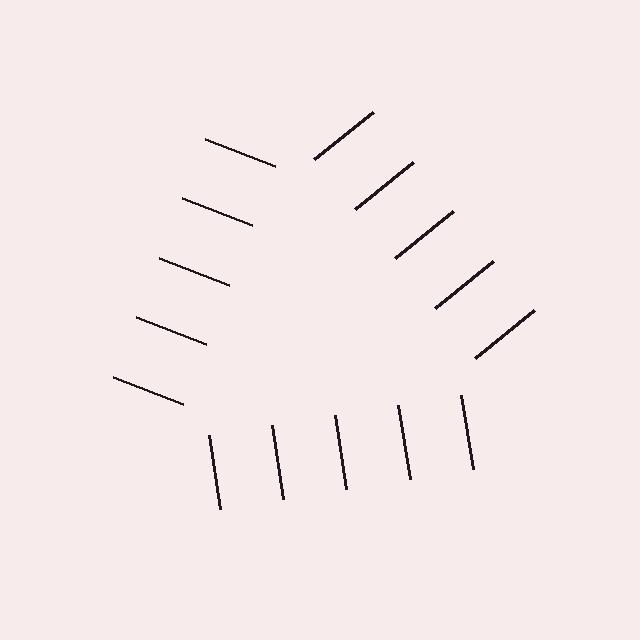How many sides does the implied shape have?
3 sides — the line-ends trace a triangle.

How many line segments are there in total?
15 — 5 along each of the 3 edges.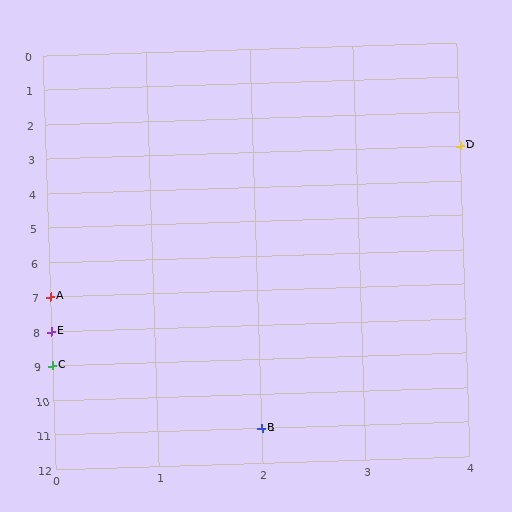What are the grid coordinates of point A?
Point A is at grid coordinates (0, 7).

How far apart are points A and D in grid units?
Points A and D are 4 columns and 4 rows apart (about 5.7 grid units diagonally).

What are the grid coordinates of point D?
Point D is at grid coordinates (4, 3).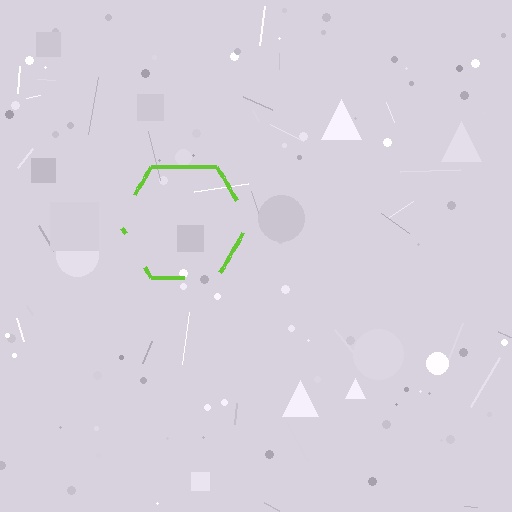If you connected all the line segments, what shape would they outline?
They would outline a hexagon.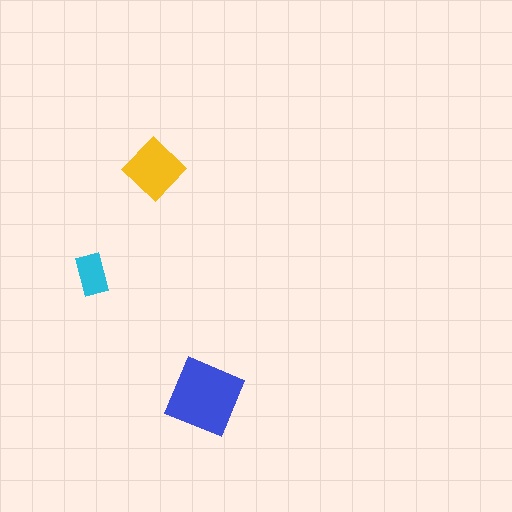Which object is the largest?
The blue diamond.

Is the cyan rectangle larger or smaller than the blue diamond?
Smaller.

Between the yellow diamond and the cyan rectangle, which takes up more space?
The yellow diamond.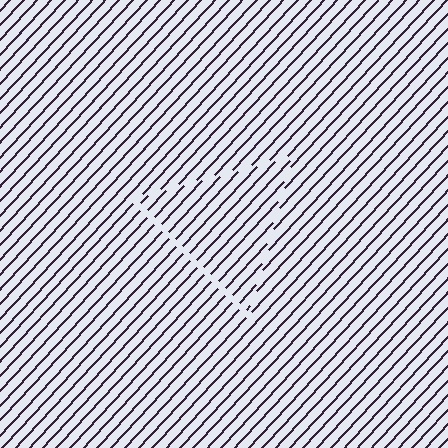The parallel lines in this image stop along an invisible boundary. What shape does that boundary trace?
An illusory triangle. The interior of the shape contains the same grating, shifted by half a period — the contour is defined by the phase discontinuity where line-ends from the inner and outer gratings abut.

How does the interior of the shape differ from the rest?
The interior of the shape contains the same grating, shifted by half a period — the contour is defined by the phase discontinuity where line-ends from the inner and outer gratings abut.